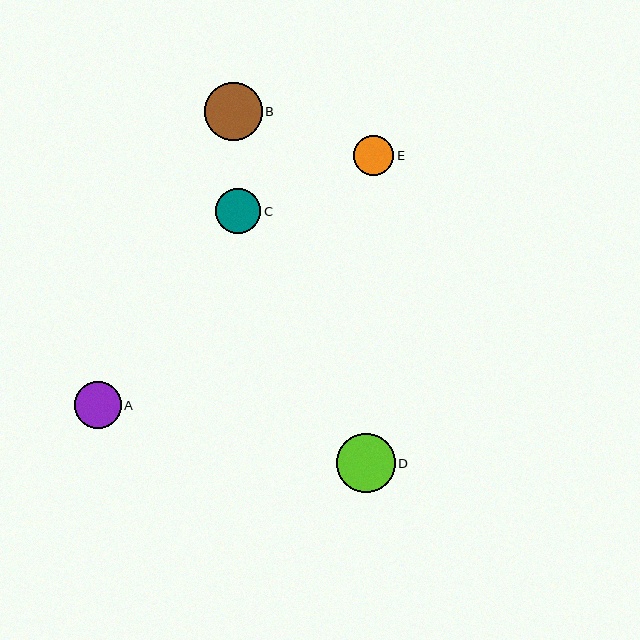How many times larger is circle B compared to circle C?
Circle B is approximately 1.3 times the size of circle C.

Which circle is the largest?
Circle D is the largest with a size of approximately 59 pixels.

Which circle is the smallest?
Circle E is the smallest with a size of approximately 40 pixels.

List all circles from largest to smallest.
From largest to smallest: D, B, A, C, E.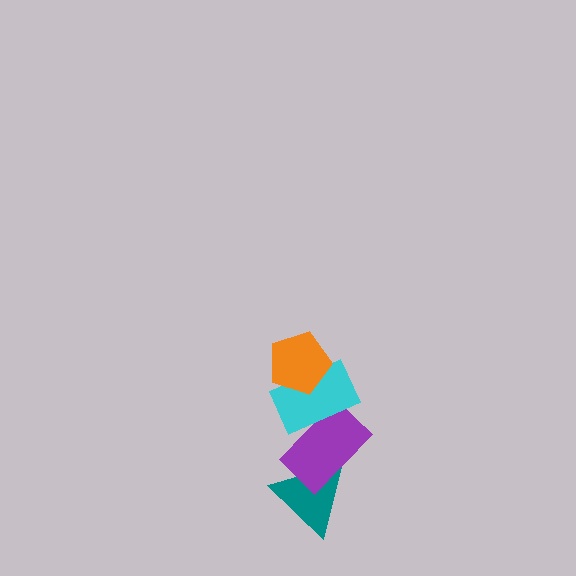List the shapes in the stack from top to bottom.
From top to bottom: the orange pentagon, the cyan rectangle, the purple rectangle, the teal triangle.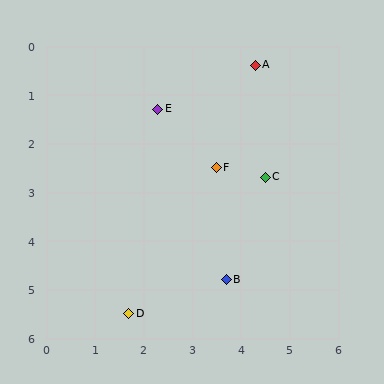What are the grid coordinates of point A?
Point A is at approximately (4.3, 0.4).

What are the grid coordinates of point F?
Point F is at approximately (3.5, 2.5).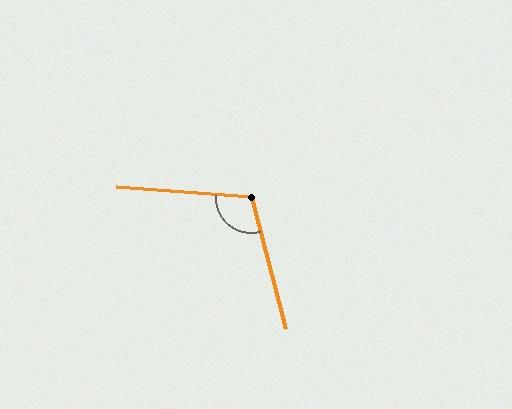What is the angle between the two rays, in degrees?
Approximately 109 degrees.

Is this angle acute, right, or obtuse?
It is obtuse.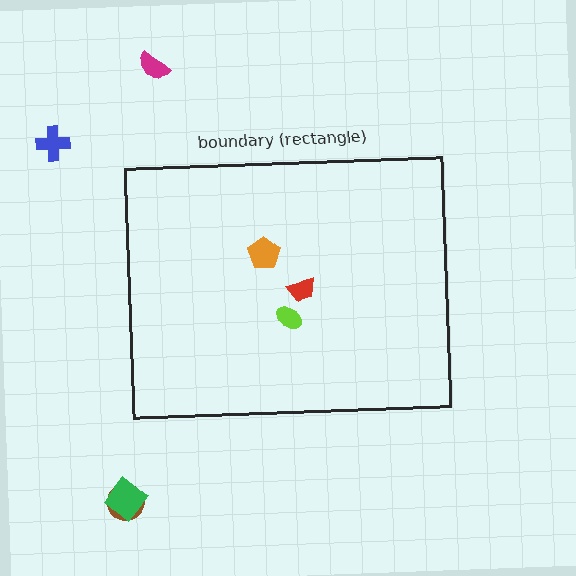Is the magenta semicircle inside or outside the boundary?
Outside.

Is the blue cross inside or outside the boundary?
Outside.